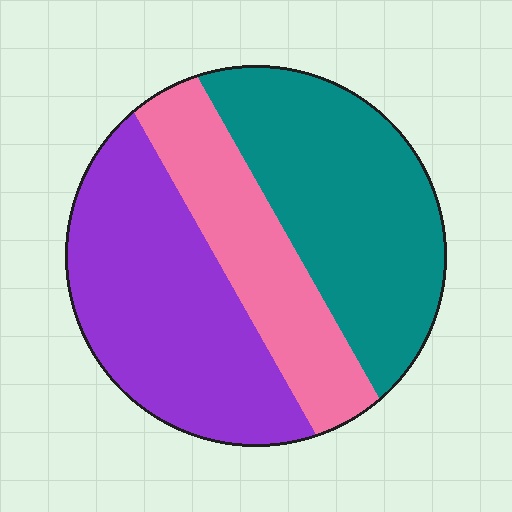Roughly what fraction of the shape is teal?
Teal takes up about three eighths (3/8) of the shape.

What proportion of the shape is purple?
Purple covers about 40% of the shape.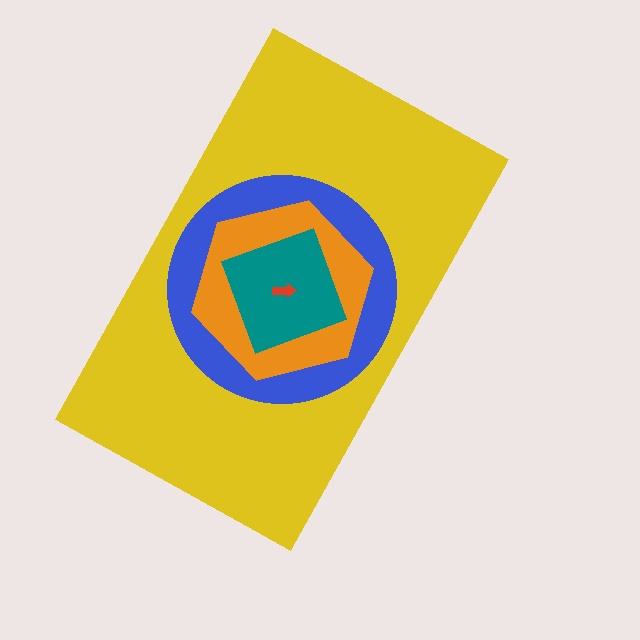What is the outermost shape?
The yellow rectangle.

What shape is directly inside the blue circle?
The orange hexagon.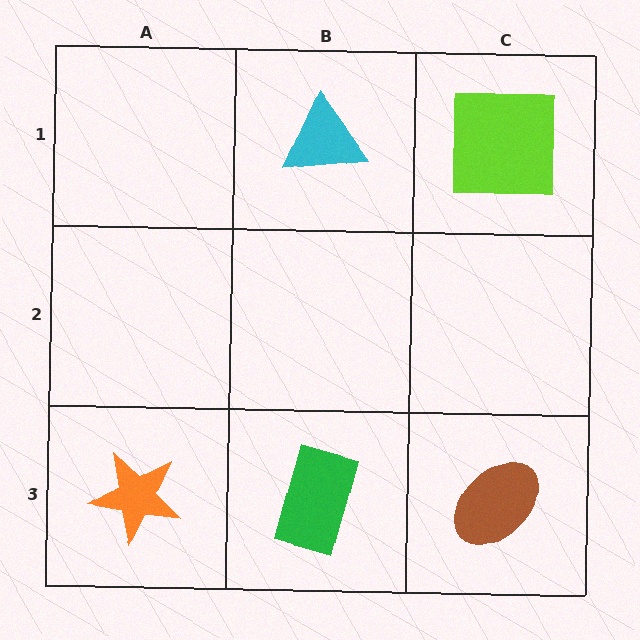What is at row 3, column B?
A green rectangle.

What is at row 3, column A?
An orange star.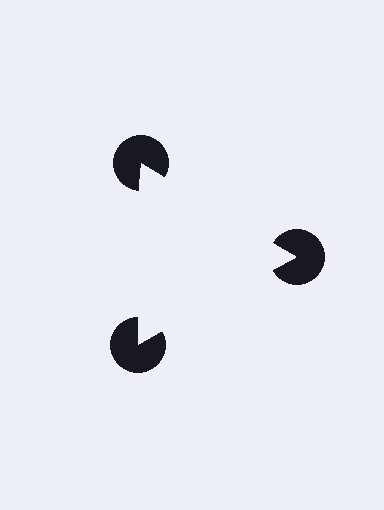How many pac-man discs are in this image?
There are 3 — one at each vertex of the illusory triangle.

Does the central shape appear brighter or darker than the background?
It typically appears slightly brighter than the background, even though no actual brightness change is drawn.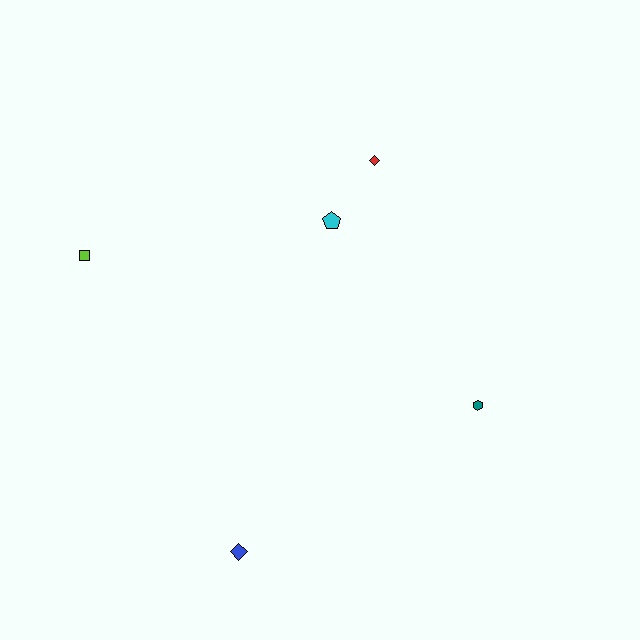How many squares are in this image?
There is 1 square.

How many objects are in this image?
There are 5 objects.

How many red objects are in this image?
There is 1 red object.